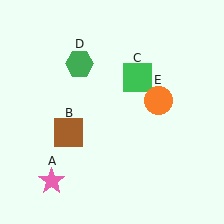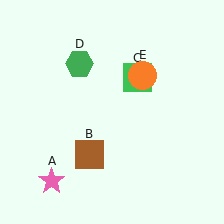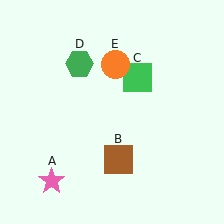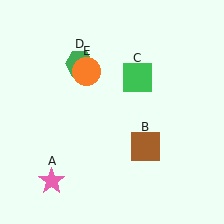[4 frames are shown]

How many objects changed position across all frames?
2 objects changed position: brown square (object B), orange circle (object E).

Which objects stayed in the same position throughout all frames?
Pink star (object A) and green square (object C) and green hexagon (object D) remained stationary.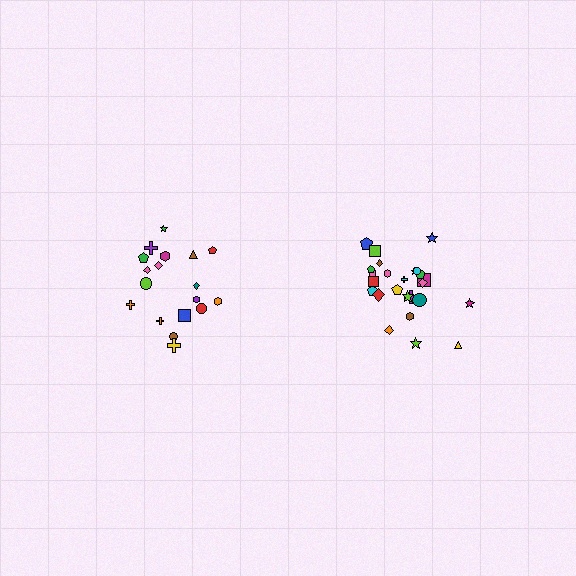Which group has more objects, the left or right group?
The right group.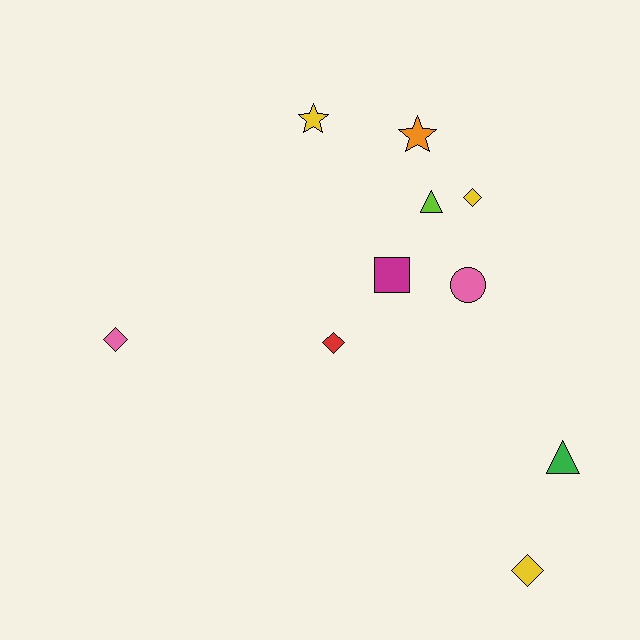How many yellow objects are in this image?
There are 3 yellow objects.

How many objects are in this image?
There are 10 objects.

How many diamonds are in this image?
There are 4 diamonds.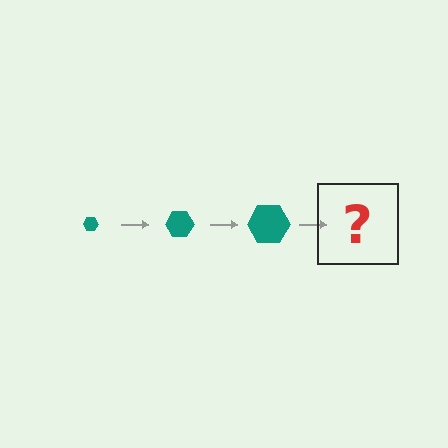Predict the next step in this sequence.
The next step is a teal hexagon, larger than the previous one.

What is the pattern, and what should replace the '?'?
The pattern is that the hexagon gets progressively larger each step. The '?' should be a teal hexagon, larger than the previous one.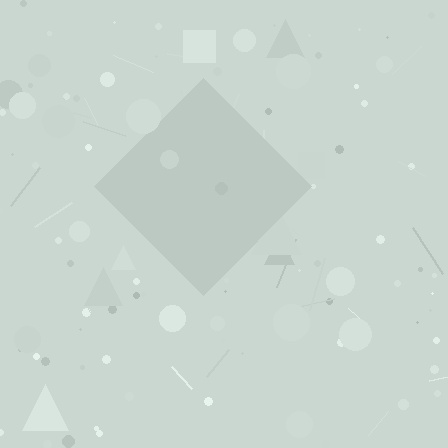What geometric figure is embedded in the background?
A diamond is embedded in the background.